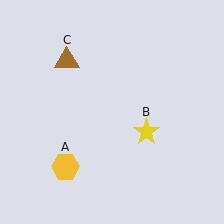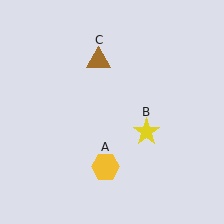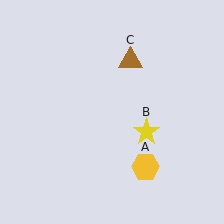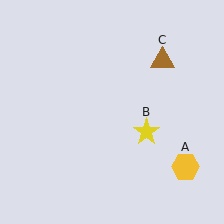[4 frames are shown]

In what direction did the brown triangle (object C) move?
The brown triangle (object C) moved right.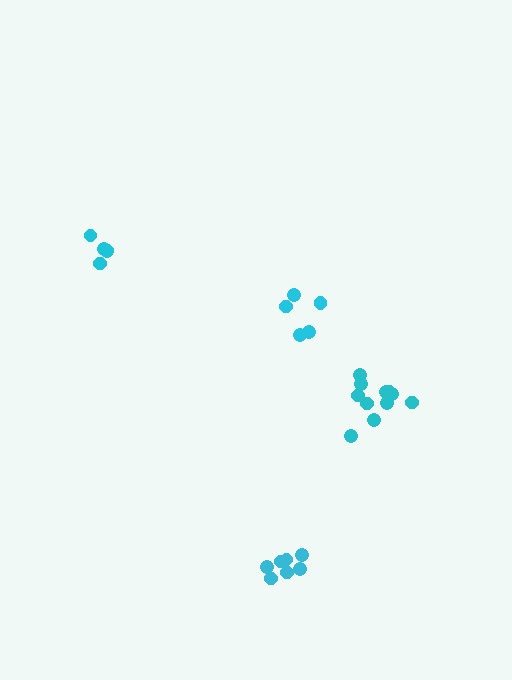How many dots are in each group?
Group 1: 5 dots, Group 2: 7 dots, Group 3: 5 dots, Group 4: 11 dots (28 total).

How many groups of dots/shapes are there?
There are 4 groups.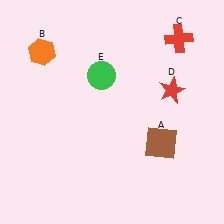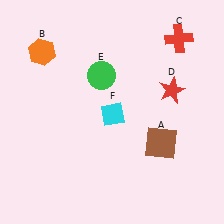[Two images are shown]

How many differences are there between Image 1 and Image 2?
There is 1 difference between the two images.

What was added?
A cyan diamond (F) was added in Image 2.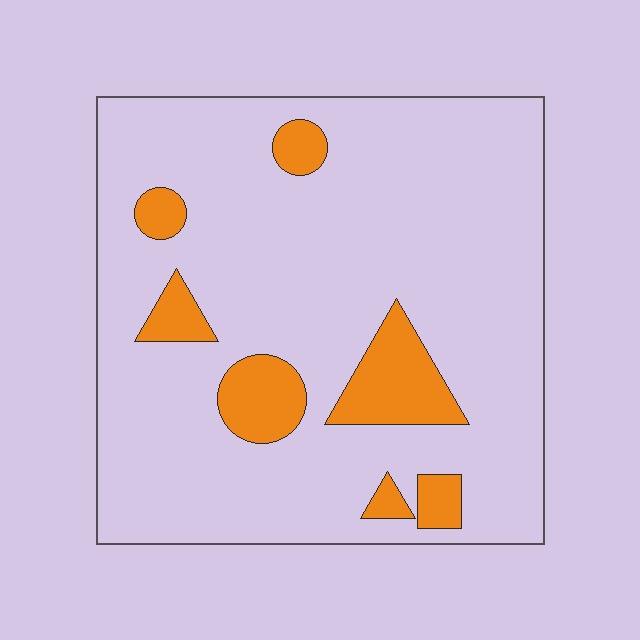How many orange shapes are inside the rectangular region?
7.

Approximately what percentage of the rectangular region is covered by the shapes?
Approximately 15%.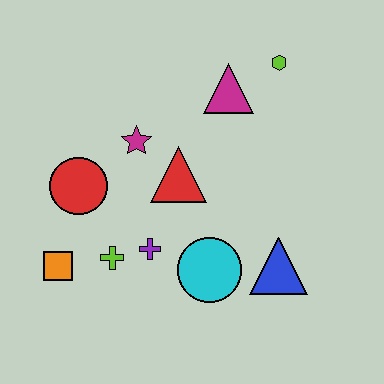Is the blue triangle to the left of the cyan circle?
No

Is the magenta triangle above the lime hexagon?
No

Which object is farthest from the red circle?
The lime hexagon is farthest from the red circle.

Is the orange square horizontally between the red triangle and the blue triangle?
No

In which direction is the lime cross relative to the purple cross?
The lime cross is to the left of the purple cross.